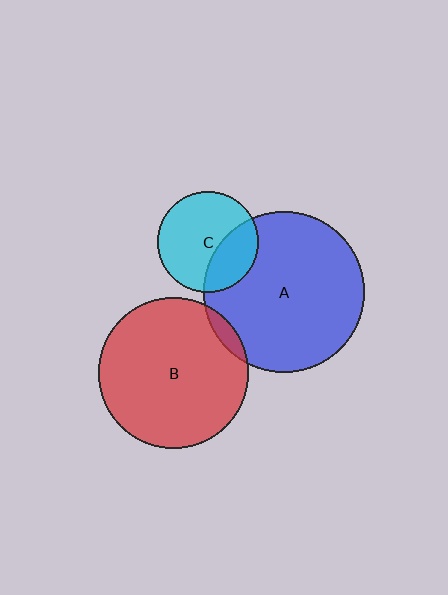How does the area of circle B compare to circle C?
Approximately 2.2 times.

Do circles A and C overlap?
Yes.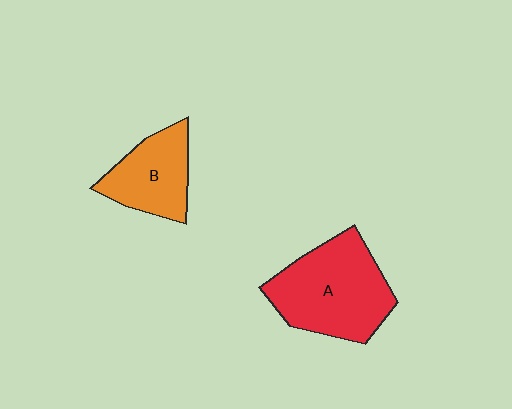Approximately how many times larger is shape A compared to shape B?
Approximately 1.6 times.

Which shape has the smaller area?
Shape B (orange).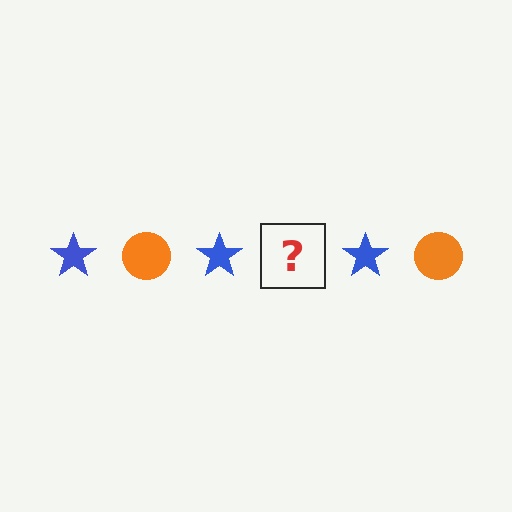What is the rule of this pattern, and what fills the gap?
The rule is that the pattern alternates between blue star and orange circle. The gap should be filled with an orange circle.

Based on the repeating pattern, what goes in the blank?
The blank should be an orange circle.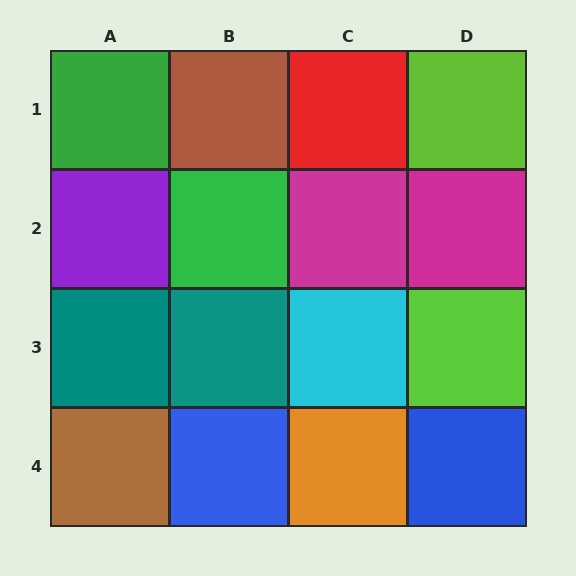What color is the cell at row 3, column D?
Lime.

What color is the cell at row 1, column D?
Lime.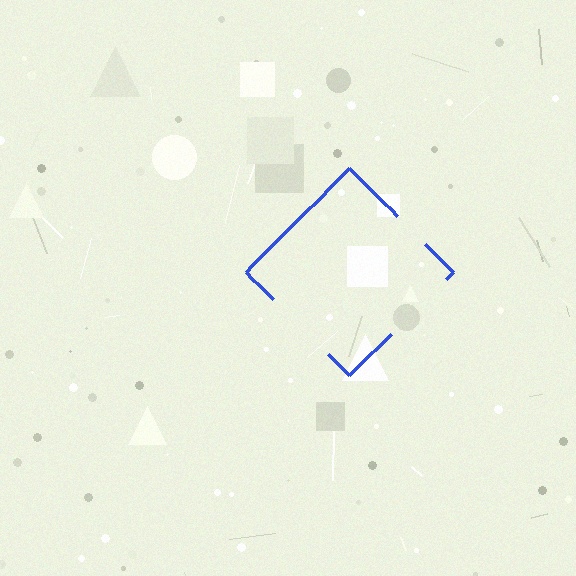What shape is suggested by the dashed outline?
The dashed outline suggests a diamond.